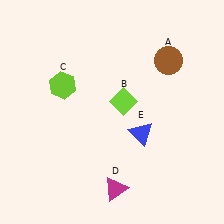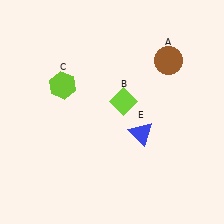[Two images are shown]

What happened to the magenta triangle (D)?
The magenta triangle (D) was removed in Image 2. It was in the bottom-right area of Image 1.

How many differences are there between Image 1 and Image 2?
There is 1 difference between the two images.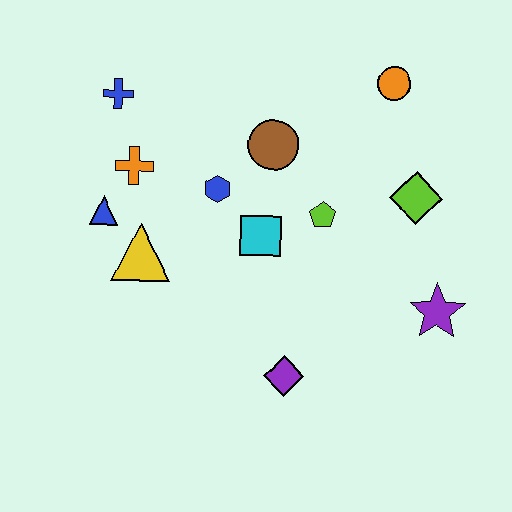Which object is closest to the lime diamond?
The lime pentagon is closest to the lime diamond.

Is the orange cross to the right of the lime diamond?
No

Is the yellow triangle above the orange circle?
No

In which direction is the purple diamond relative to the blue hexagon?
The purple diamond is below the blue hexagon.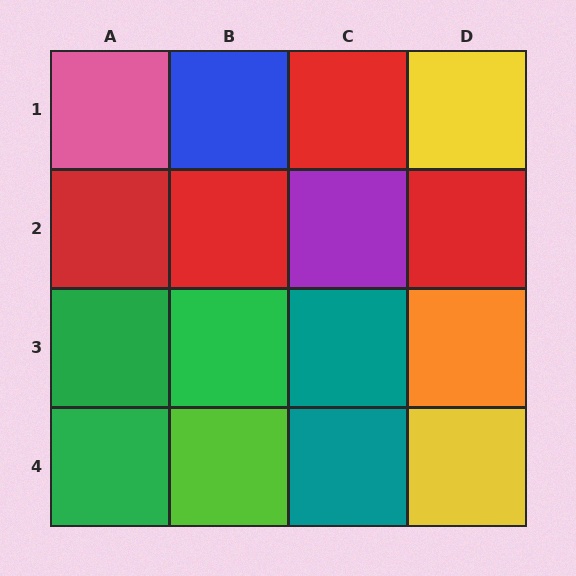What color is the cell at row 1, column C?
Red.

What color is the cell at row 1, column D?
Yellow.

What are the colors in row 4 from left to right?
Green, lime, teal, yellow.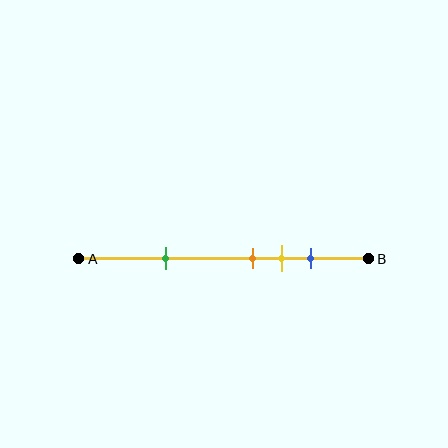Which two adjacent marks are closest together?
The orange and yellow marks are the closest adjacent pair.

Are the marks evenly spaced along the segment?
No, the marks are not evenly spaced.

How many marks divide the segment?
There are 4 marks dividing the segment.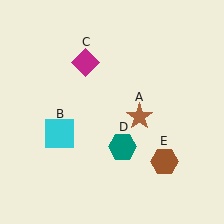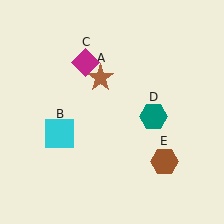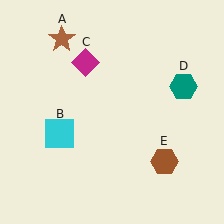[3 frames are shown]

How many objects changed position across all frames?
2 objects changed position: brown star (object A), teal hexagon (object D).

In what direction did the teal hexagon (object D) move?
The teal hexagon (object D) moved up and to the right.